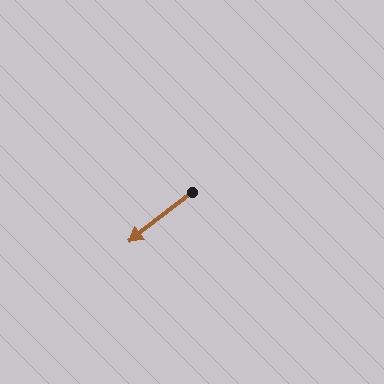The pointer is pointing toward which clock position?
Roughly 8 o'clock.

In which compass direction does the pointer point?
Southwest.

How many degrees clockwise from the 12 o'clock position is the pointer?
Approximately 232 degrees.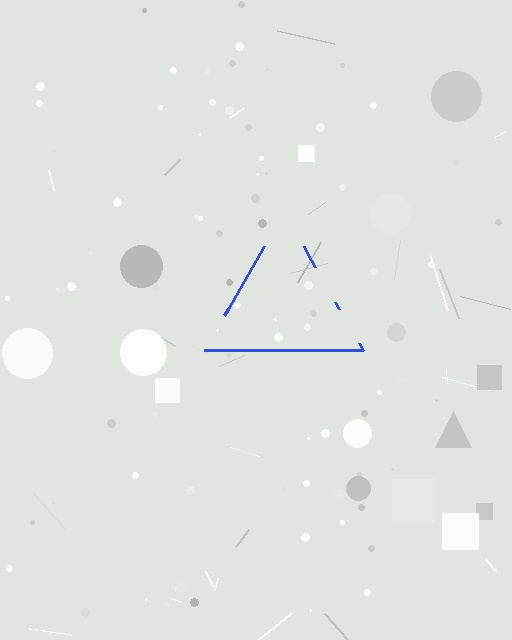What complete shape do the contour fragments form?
The contour fragments form a triangle.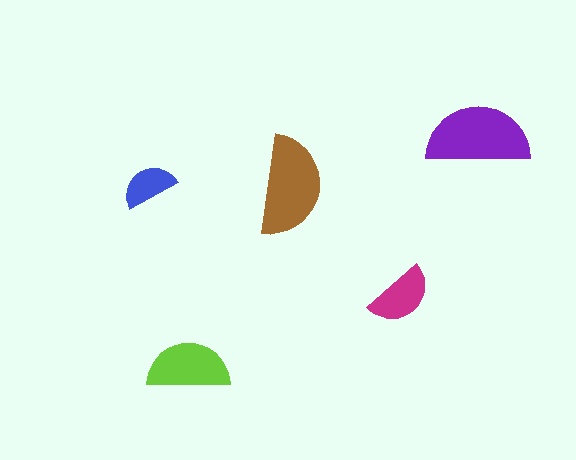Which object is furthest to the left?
The blue semicircle is leftmost.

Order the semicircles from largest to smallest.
the purple one, the brown one, the lime one, the magenta one, the blue one.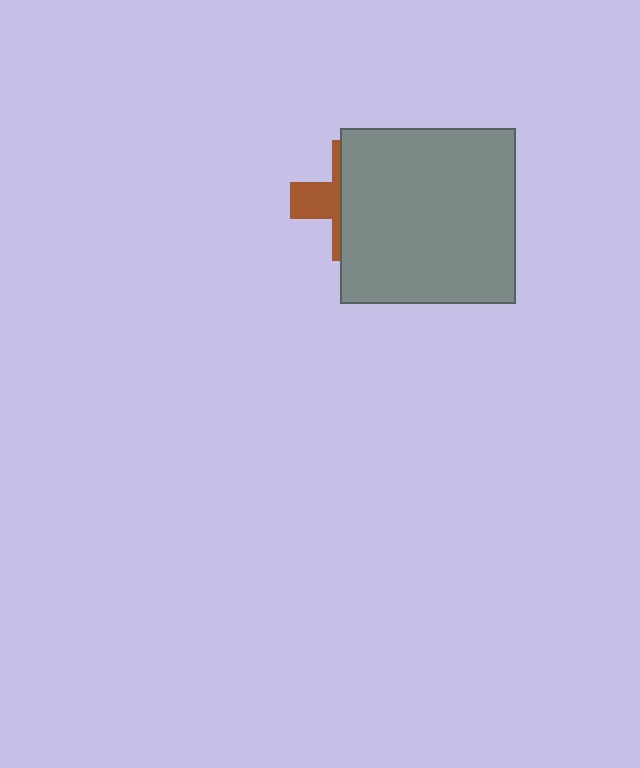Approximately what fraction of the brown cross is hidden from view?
Roughly 67% of the brown cross is hidden behind the gray square.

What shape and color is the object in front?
The object in front is a gray square.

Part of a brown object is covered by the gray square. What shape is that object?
It is a cross.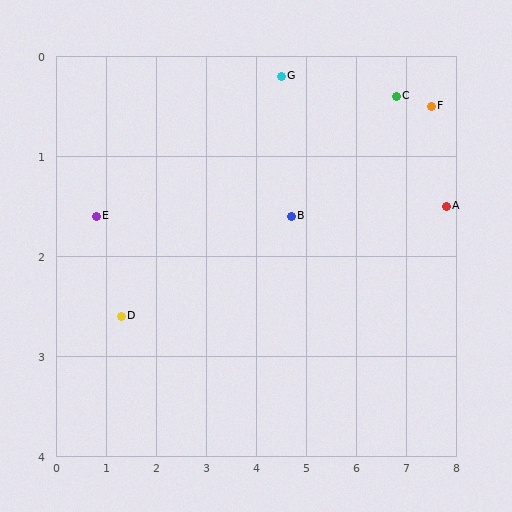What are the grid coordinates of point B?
Point B is at approximately (4.7, 1.6).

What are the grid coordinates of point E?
Point E is at approximately (0.8, 1.6).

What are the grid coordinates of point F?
Point F is at approximately (7.5, 0.5).